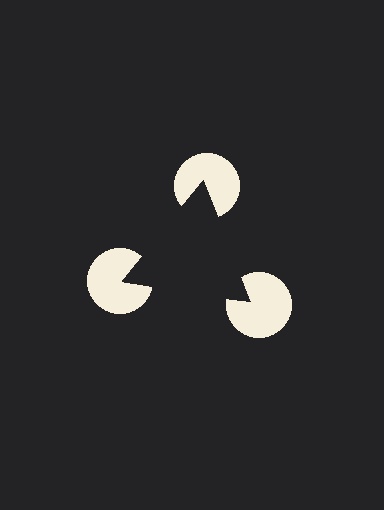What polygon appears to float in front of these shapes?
An illusory triangle — its edges are inferred from the aligned wedge cuts in the pac-man discs, not physically drawn.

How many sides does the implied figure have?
3 sides.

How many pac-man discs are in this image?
There are 3 — one at each vertex of the illusory triangle.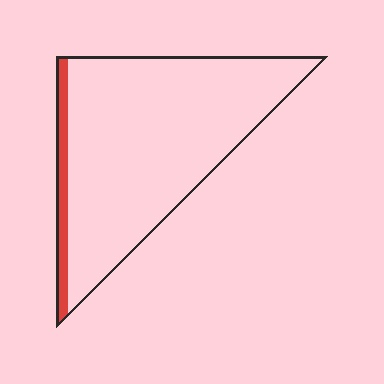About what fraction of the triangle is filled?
About one tenth (1/10).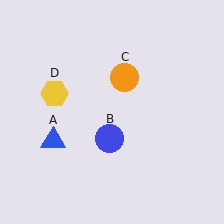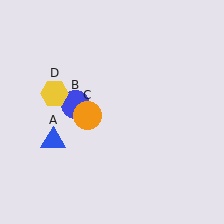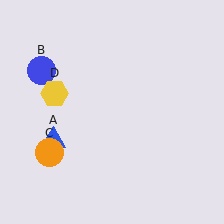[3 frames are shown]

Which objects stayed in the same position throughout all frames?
Blue triangle (object A) and yellow hexagon (object D) remained stationary.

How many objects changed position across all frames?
2 objects changed position: blue circle (object B), orange circle (object C).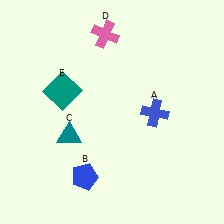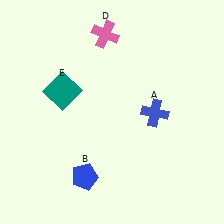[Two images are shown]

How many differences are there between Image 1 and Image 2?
There is 1 difference between the two images.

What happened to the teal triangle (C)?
The teal triangle (C) was removed in Image 2. It was in the bottom-left area of Image 1.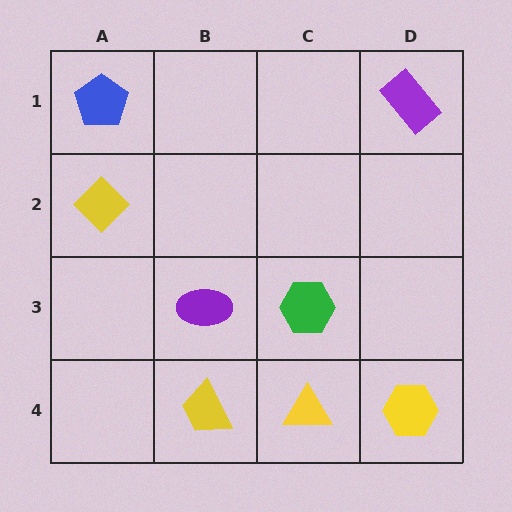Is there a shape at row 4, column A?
No, that cell is empty.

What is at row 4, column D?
A yellow hexagon.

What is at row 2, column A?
A yellow diamond.